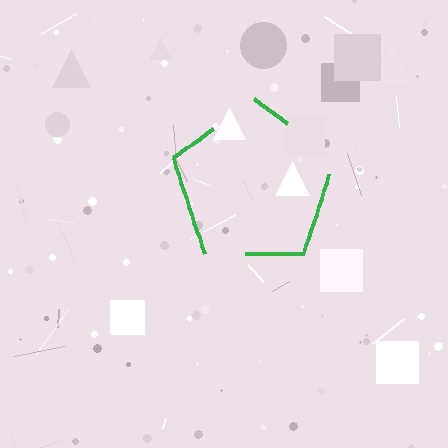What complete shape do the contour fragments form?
The contour fragments form a pentagon.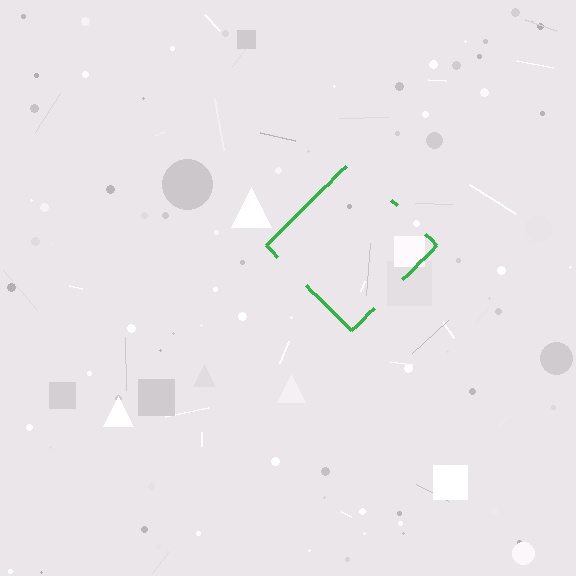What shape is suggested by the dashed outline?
The dashed outline suggests a diamond.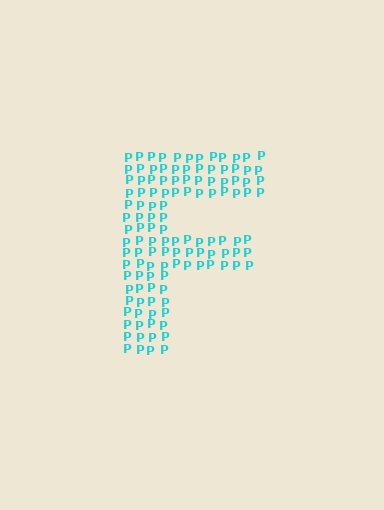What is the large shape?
The large shape is the letter F.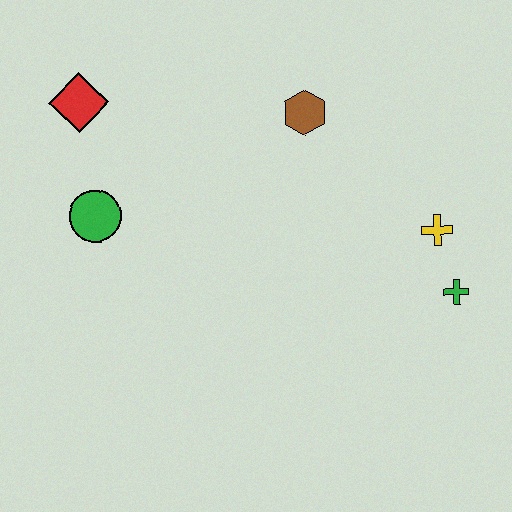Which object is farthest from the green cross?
The red diamond is farthest from the green cross.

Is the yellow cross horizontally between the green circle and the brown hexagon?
No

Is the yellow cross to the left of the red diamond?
No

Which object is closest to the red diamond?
The green circle is closest to the red diamond.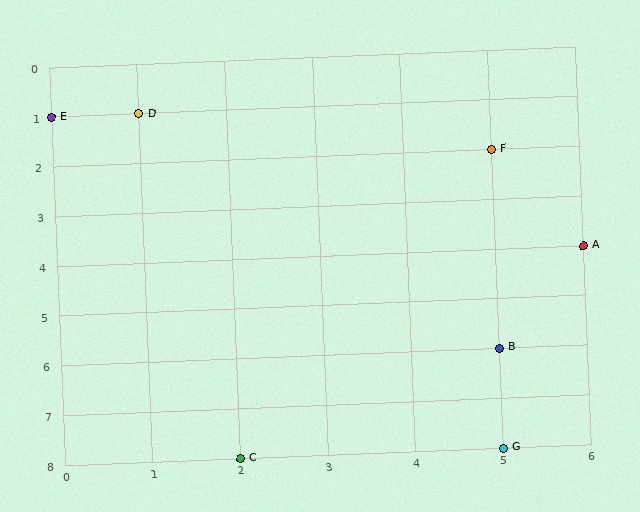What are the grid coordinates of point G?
Point G is at grid coordinates (5, 8).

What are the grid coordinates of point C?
Point C is at grid coordinates (2, 8).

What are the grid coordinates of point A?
Point A is at grid coordinates (6, 4).